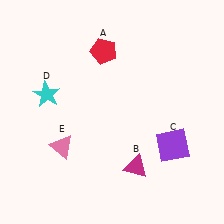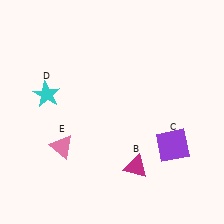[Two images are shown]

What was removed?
The red pentagon (A) was removed in Image 2.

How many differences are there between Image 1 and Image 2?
There is 1 difference between the two images.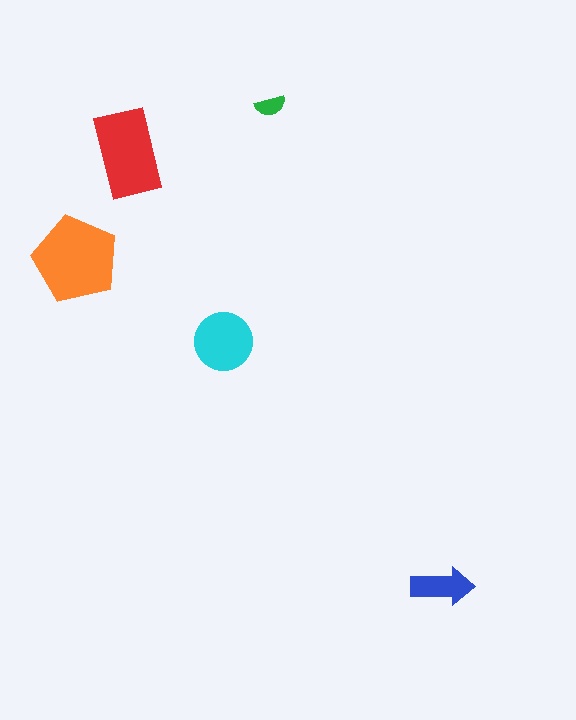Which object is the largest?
The orange pentagon.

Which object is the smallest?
The green semicircle.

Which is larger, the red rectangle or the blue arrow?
The red rectangle.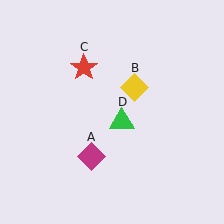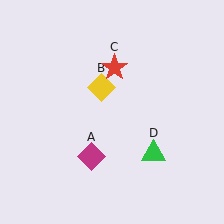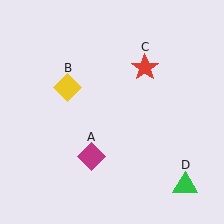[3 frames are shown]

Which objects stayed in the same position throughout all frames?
Magenta diamond (object A) remained stationary.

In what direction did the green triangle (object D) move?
The green triangle (object D) moved down and to the right.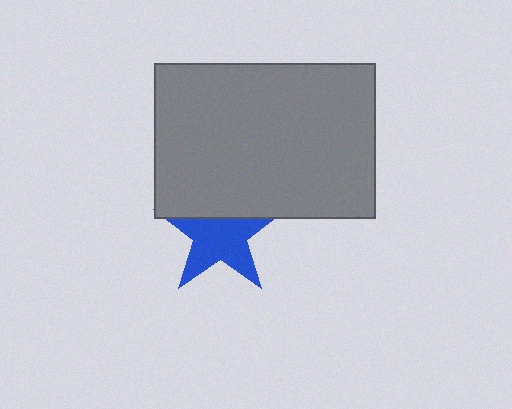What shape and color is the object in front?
The object in front is a gray rectangle.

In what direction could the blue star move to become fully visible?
The blue star could move down. That would shift it out from behind the gray rectangle entirely.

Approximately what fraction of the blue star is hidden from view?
Roughly 35% of the blue star is hidden behind the gray rectangle.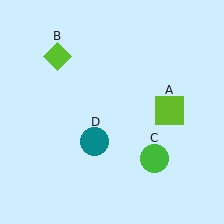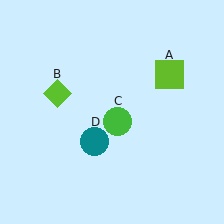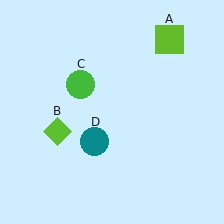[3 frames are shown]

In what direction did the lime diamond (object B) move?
The lime diamond (object B) moved down.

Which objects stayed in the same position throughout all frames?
Teal circle (object D) remained stationary.